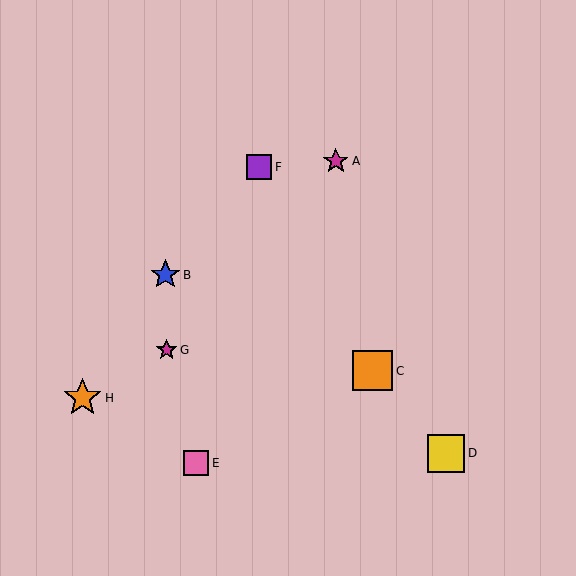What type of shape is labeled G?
Shape G is a magenta star.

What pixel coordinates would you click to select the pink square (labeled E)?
Click at (196, 463) to select the pink square E.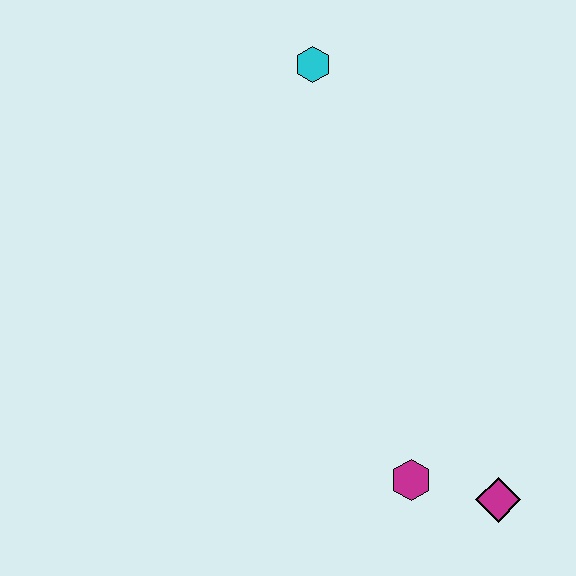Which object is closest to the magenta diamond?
The magenta hexagon is closest to the magenta diamond.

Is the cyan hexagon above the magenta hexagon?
Yes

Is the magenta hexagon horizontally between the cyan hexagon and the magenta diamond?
Yes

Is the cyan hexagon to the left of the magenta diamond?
Yes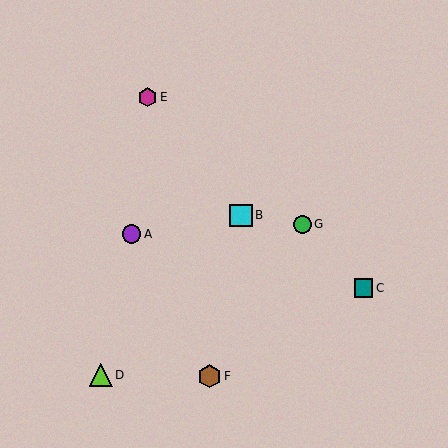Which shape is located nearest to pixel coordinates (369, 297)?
The teal square (labeled C) at (364, 288) is nearest to that location.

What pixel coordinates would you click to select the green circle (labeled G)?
Click at (302, 224) to select the green circle G.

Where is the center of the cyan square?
The center of the cyan square is at (241, 215).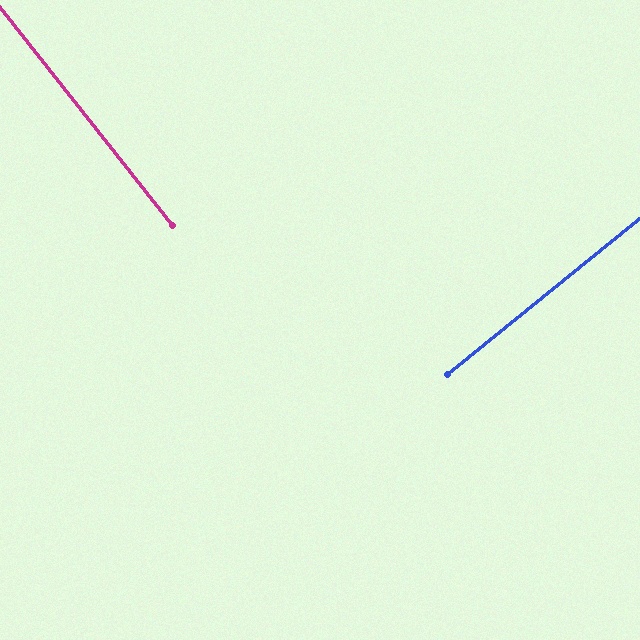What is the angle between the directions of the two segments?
Approximately 89 degrees.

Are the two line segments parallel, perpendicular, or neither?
Perpendicular — they meet at approximately 89°.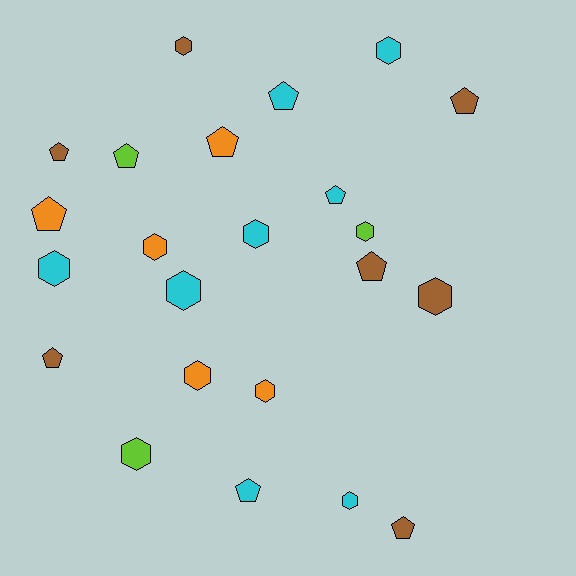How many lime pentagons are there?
There is 1 lime pentagon.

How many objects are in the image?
There are 23 objects.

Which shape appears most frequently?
Hexagon, with 12 objects.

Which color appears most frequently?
Cyan, with 8 objects.